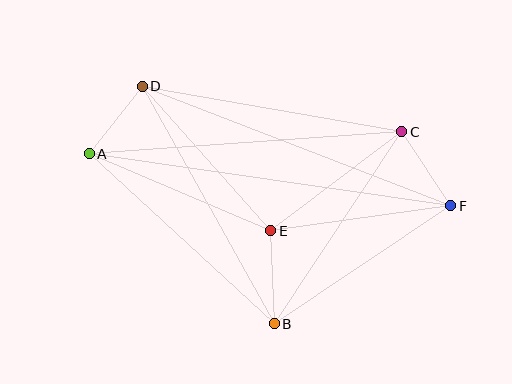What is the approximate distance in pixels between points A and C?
The distance between A and C is approximately 314 pixels.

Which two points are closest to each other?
Points A and D are closest to each other.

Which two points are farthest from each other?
Points A and F are farthest from each other.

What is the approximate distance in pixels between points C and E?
The distance between C and E is approximately 164 pixels.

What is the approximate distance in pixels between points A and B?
The distance between A and B is approximately 251 pixels.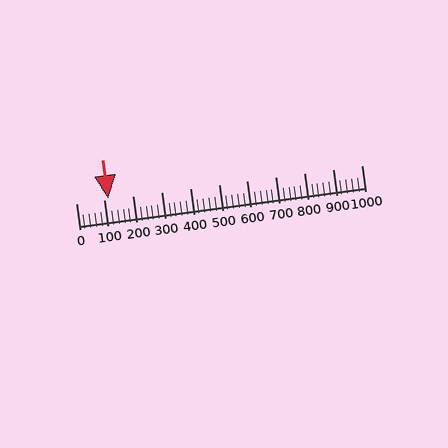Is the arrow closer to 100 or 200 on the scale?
The arrow is closer to 100.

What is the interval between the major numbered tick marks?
The major tick marks are spaced 100 units apart.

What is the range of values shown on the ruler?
The ruler shows values from 0 to 1000.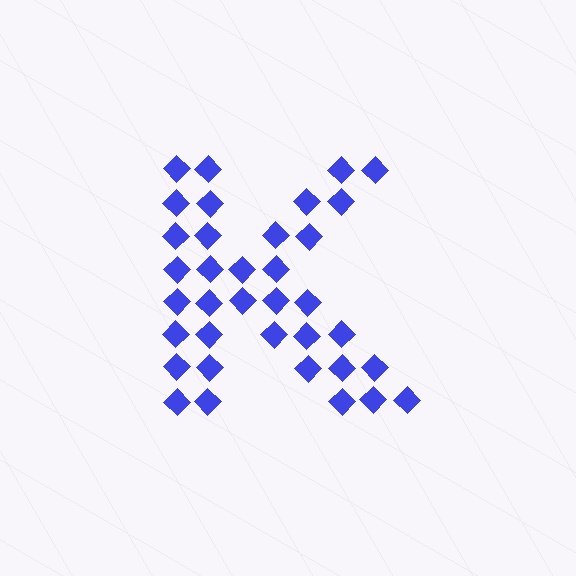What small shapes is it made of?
It is made of small diamonds.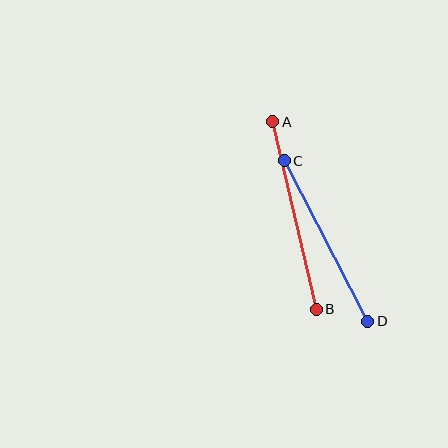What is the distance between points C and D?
The distance is approximately 181 pixels.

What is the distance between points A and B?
The distance is approximately 193 pixels.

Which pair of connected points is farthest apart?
Points A and B are farthest apart.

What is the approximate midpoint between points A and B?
The midpoint is at approximately (295, 215) pixels.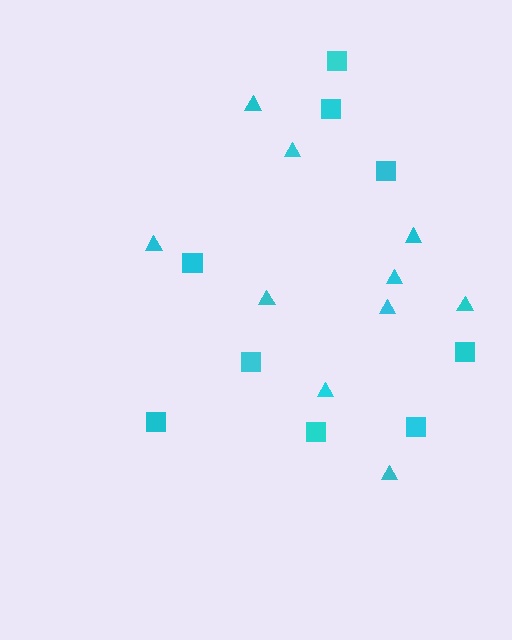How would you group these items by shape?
There are 2 groups: one group of triangles (10) and one group of squares (9).